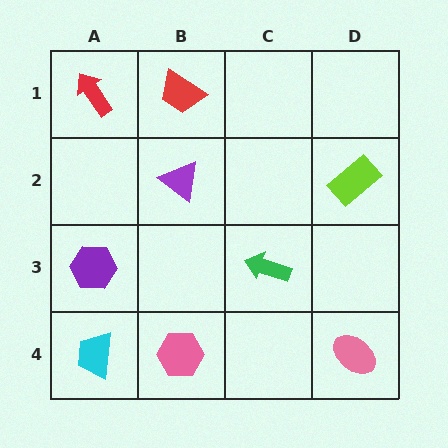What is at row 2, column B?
A purple triangle.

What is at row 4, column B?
A pink hexagon.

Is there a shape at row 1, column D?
No, that cell is empty.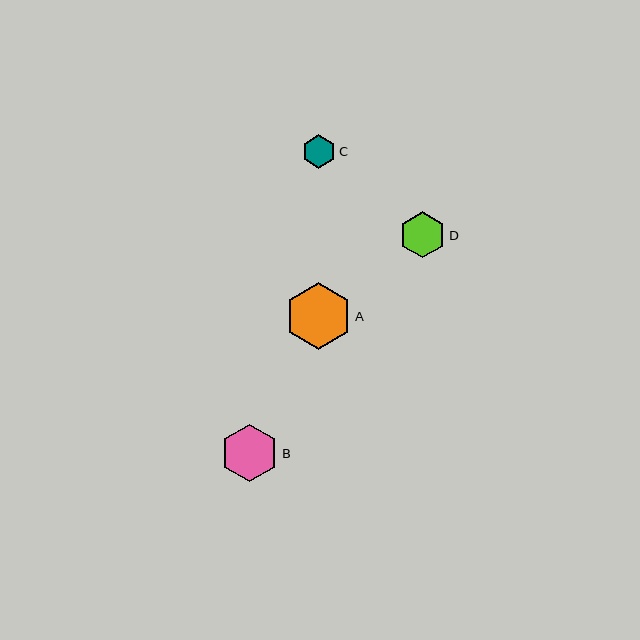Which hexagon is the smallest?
Hexagon C is the smallest with a size of approximately 34 pixels.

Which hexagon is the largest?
Hexagon A is the largest with a size of approximately 67 pixels.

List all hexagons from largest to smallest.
From largest to smallest: A, B, D, C.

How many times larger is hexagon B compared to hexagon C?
Hexagon B is approximately 1.7 times the size of hexagon C.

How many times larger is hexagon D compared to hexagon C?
Hexagon D is approximately 1.4 times the size of hexagon C.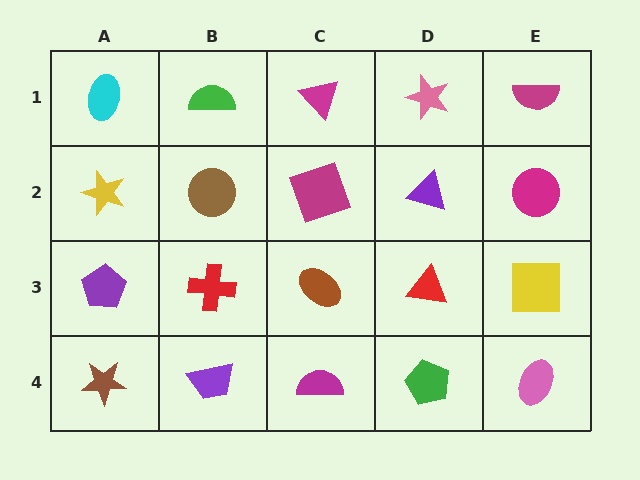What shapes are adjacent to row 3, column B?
A brown circle (row 2, column B), a purple trapezoid (row 4, column B), a purple pentagon (row 3, column A), a brown ellipse (row 3, column C).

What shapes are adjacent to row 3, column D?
A purple triangle (row 2, column D), a green pentagon (row 4, column D), a brown ellipse (row 3, column C), a yellow square (row 3, column E).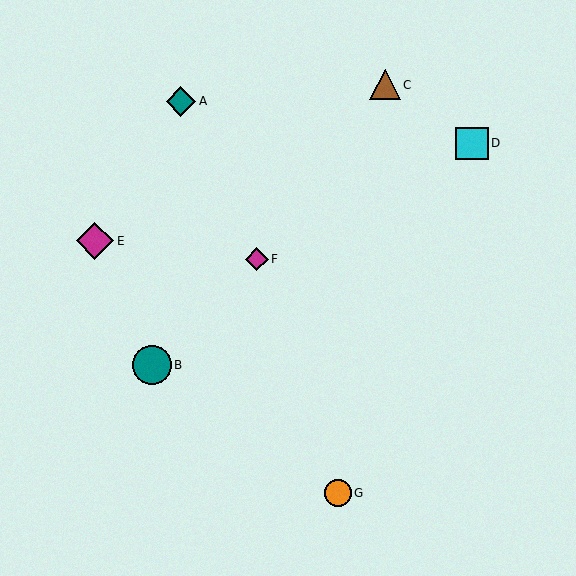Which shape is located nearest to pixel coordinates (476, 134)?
The cyan square (labeled D) at (472, 143) is nearest to that location.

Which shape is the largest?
The teal circle (labeled B) is the largest.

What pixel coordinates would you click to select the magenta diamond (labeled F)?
Click at (257, 259) to select the magenta diamond F.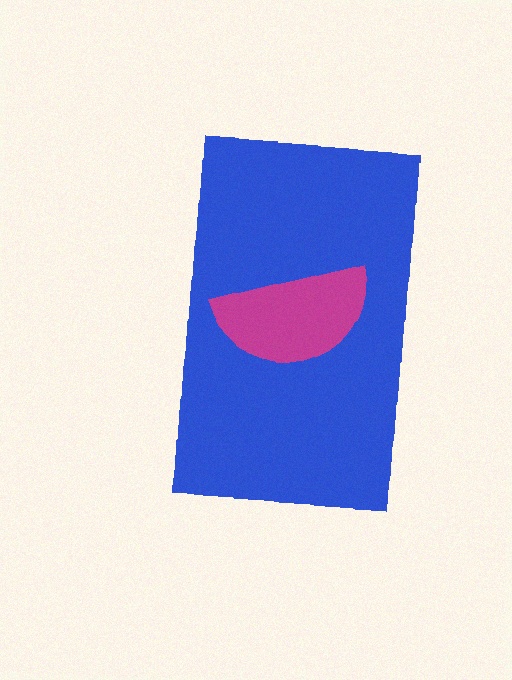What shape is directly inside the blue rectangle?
The magenta semicircle.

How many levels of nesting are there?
2.